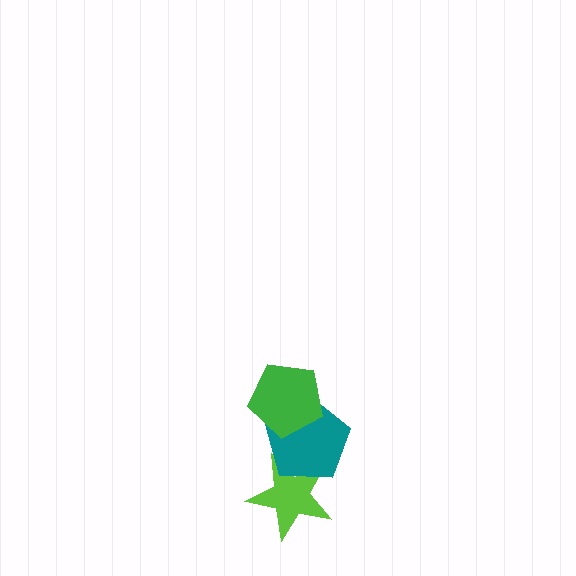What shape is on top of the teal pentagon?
The green pentagon is on top of the teal pentagon.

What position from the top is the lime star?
The lime star is 3rd from the top.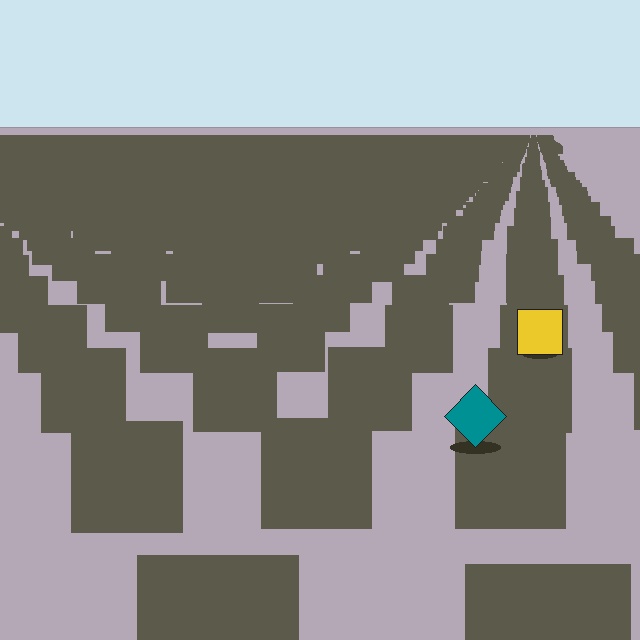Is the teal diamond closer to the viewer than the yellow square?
Yes. The teal diamond is closer — you can tell from the texture gradient: the ground texture is coarser near it.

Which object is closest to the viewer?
The teal diamond is closest. The texture marks near it are larger and more spread out.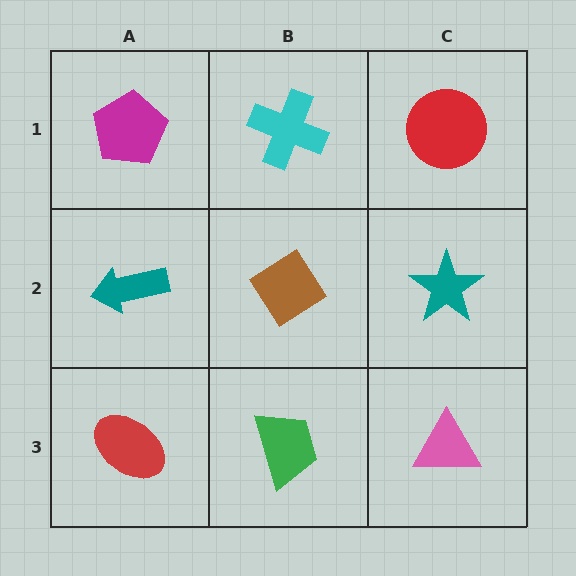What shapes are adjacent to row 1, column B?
A brown diamond (row 2, column B), a magenta pentagon (row 1, column A), a red circle (row 1, column C).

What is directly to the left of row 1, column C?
A cyan cross.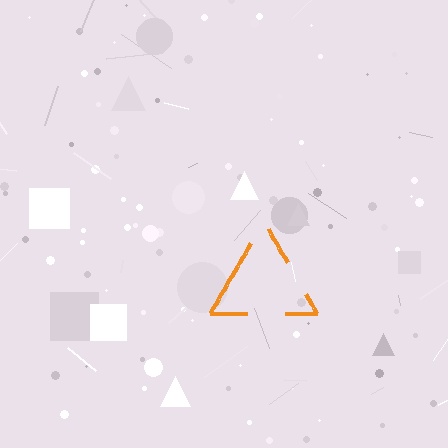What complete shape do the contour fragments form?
The contour fragments form a triangle.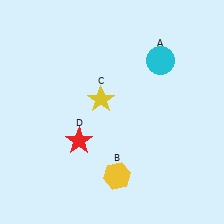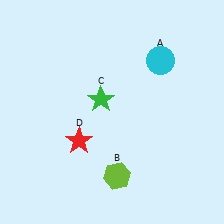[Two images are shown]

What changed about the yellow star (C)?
In Image 1, C is yellow. In Image 2, it changed to green.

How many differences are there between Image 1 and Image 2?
There are 2 differences between the two images.